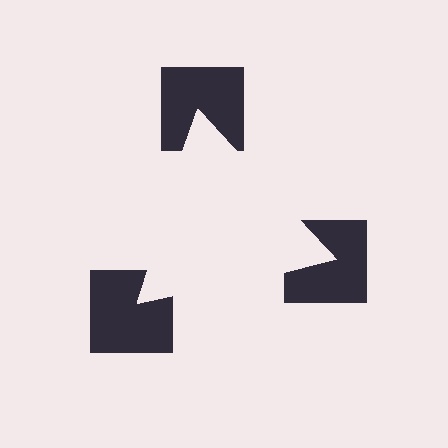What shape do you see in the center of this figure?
An illusory triangle — its edges are inferred from the aligned wedge cuts in the notched squares, not physically drawn.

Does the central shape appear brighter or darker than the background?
It typically appears slightly brighter than the background, even though no actual brightness change is drawn.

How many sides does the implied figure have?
3 sides.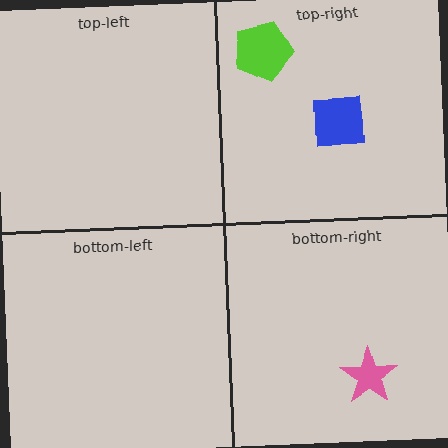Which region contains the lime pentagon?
The top-right region.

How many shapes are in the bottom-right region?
1.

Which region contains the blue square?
The top-right region.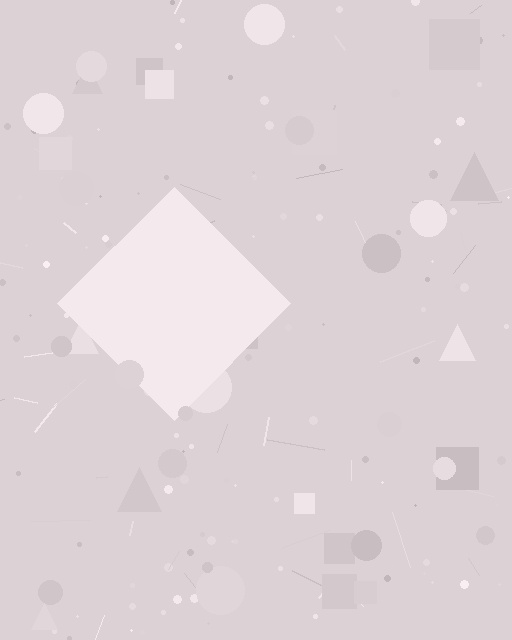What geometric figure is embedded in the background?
A diamond is embedded in the background.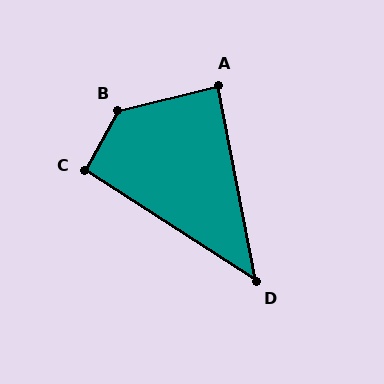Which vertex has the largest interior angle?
B, at approximately 134 degrees.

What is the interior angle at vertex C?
Approximately 93 degrees (approximately right).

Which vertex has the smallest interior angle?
D, at approximately 46 degrees.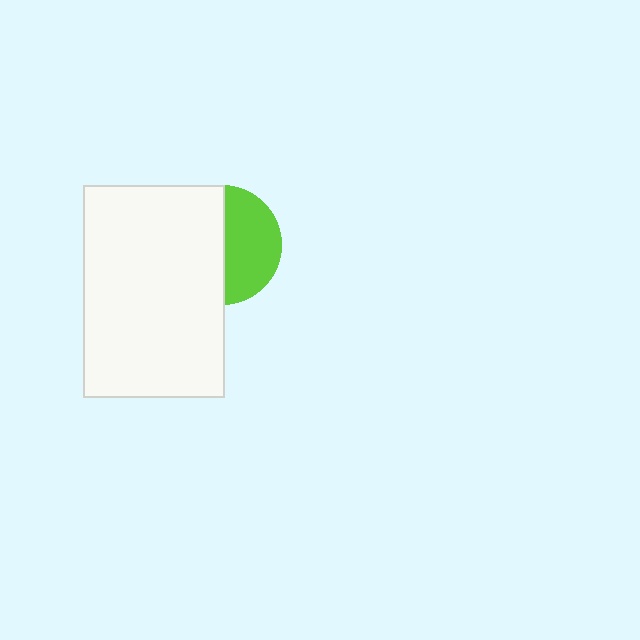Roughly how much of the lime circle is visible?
About half of it is visible (roughly 46%).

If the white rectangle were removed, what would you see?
You would see the complete lime circle.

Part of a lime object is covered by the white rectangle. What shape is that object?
It is a circle.